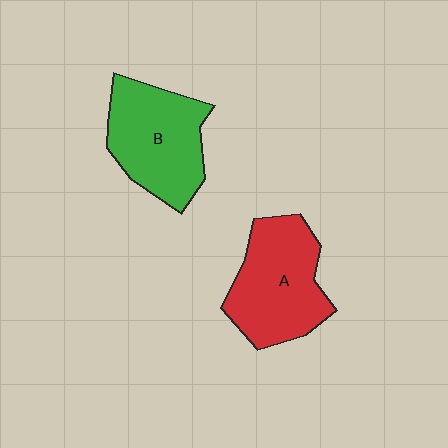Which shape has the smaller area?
Shape B (green).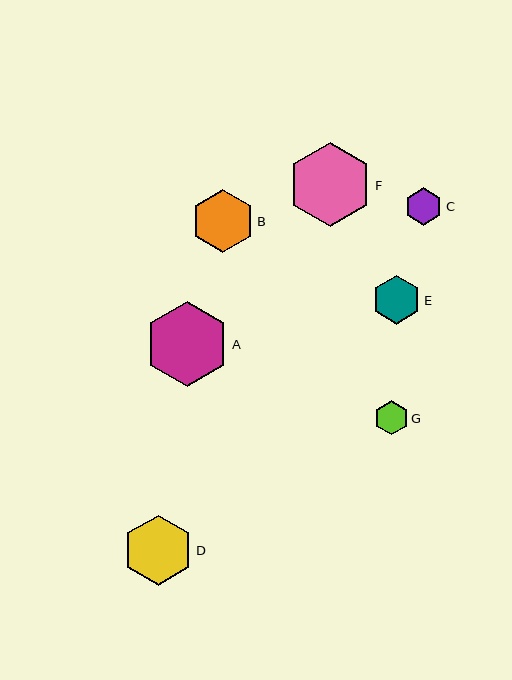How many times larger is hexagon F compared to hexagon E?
Hexagon F is approximately 1.7 times the size of hexagon E.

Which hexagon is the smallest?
Hexagon G is the smallest with a size of approximately 34 pixels.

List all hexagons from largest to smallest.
From largest to smallest: A, F, D, B, E, C, G.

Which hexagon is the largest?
Hexagon A is the largest with a size of approximately 85 pixels.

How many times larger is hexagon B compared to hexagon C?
Hexagon B is approximately 1.7 times the size of hexagon C.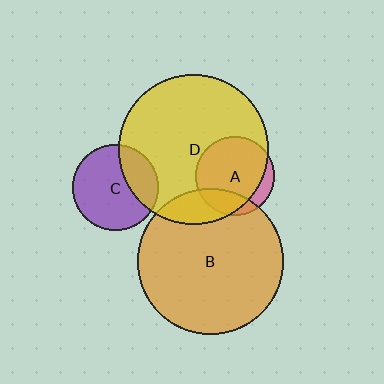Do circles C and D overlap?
Yes.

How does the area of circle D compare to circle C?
Approximately 3.0 times.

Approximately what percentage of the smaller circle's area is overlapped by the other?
Approximately 25%.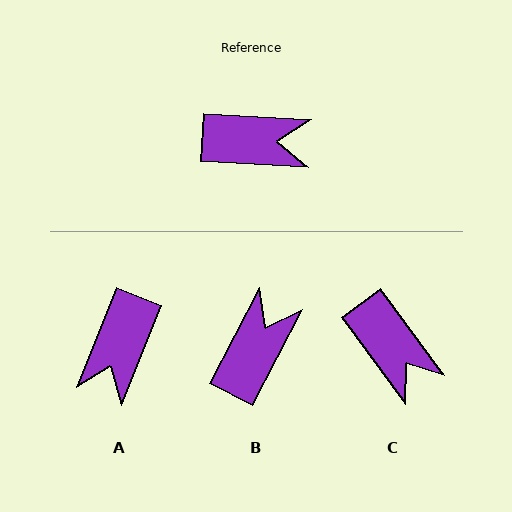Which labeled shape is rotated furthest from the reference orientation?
A, about 108 degrees away.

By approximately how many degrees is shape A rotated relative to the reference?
Approximately 108 degrees clockwise.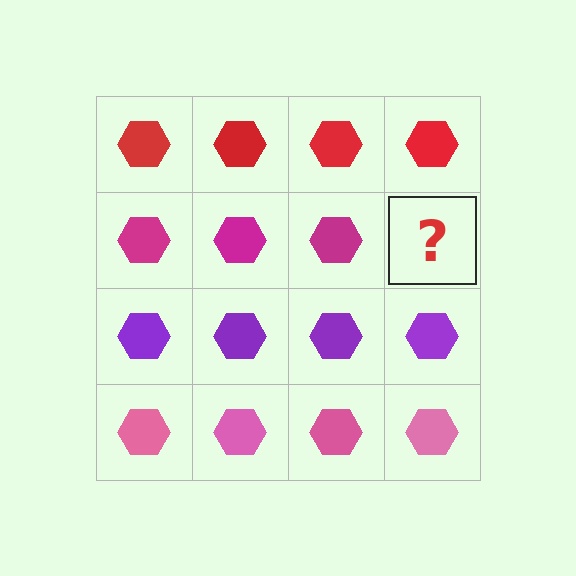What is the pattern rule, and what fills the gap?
The rule is that each row has a consistent color. The gap should be filled with a magenta hexagon.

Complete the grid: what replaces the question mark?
The question mark should be replaced with a magenta hexagon.